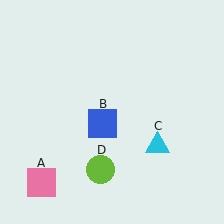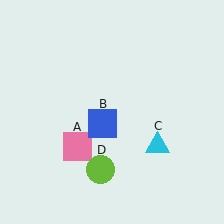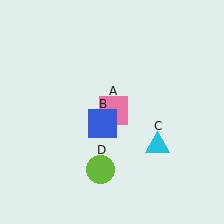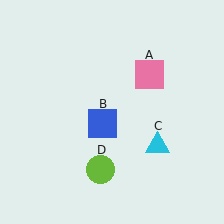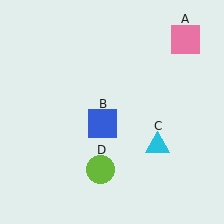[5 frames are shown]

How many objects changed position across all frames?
1 object changed position: pink square (object A).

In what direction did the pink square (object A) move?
The pink square (object A) moved up and to the right.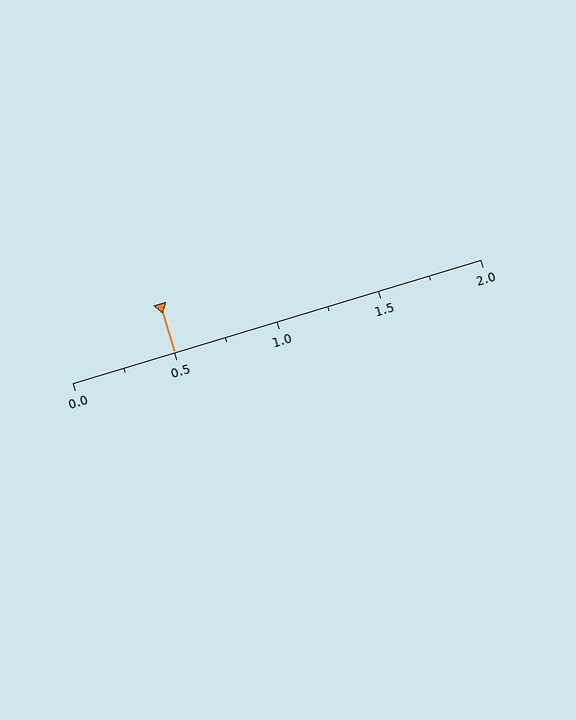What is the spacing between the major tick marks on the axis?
The major ticks are spaced 0.5 apart.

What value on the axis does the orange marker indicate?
The marker indicates approximately 0.5.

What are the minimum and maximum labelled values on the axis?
The axis runs from 0.0 to 2.0.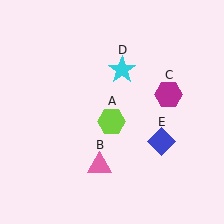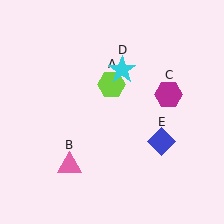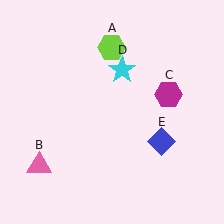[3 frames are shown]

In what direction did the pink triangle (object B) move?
The pink triangle (object B) moved left.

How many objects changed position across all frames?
2 objects changed position: lime hexagon (object A), pink triangle (object B).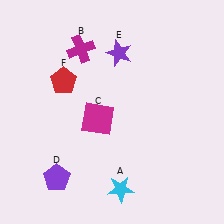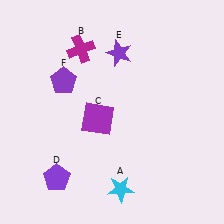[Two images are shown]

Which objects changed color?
C changed from magenta to purple. F changed from red to purple.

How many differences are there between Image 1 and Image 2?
There are 2 differences between the two images.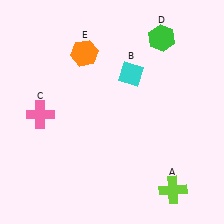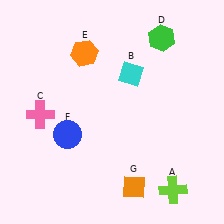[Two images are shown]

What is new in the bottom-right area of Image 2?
An orange diamond (G) was added in the bottom-right area of Image 2.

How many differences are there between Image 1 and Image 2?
There are 2 differences between the two images.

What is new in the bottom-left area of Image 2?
A blue circle (F) was added in the bottom-left area of Image 2.